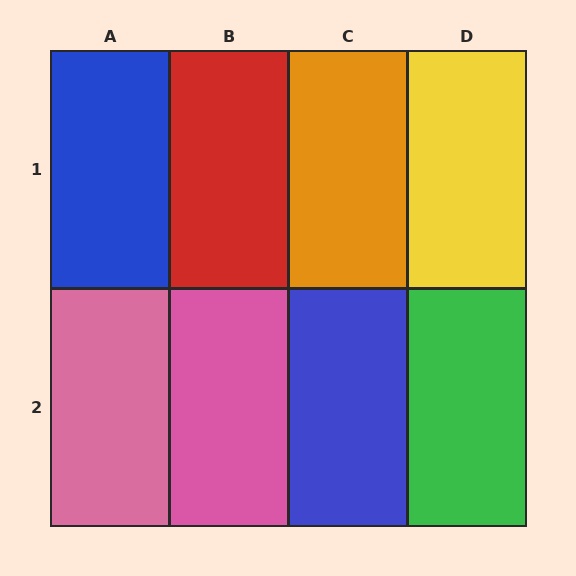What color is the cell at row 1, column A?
Blue.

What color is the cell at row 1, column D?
Yellow.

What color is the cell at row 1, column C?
Orange.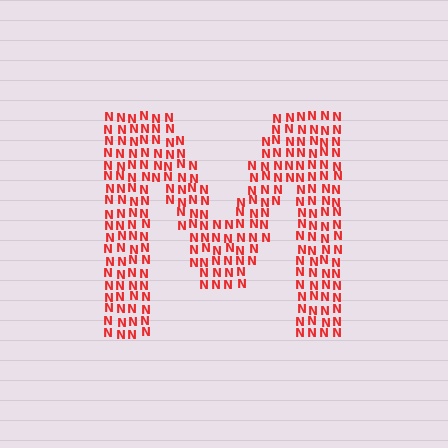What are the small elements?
The small elements are letter N's.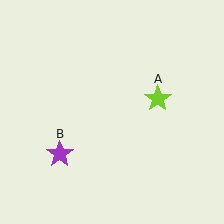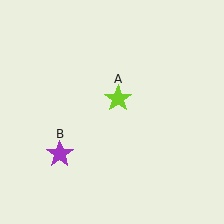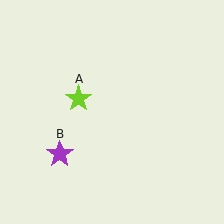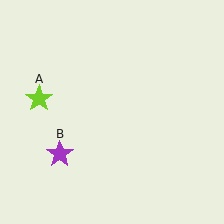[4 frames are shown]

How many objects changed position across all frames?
1 object changed position: lime star (object A).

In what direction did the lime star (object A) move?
The lime star (object A) moved left.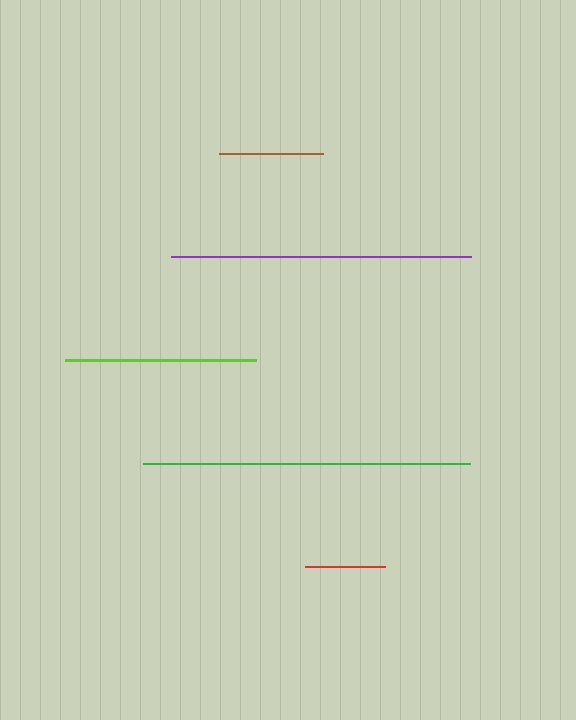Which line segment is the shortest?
The red line is the shortest at approximately 80 pixels.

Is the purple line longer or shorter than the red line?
The purple line is longer than the red line.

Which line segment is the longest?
The green line is the longest at approximately 326 pixels.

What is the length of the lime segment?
The lime segment is approximately 191 pixels long.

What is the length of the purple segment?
The purple segment is approximately 301 pixels long.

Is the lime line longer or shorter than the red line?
The lime line is longer than the red line.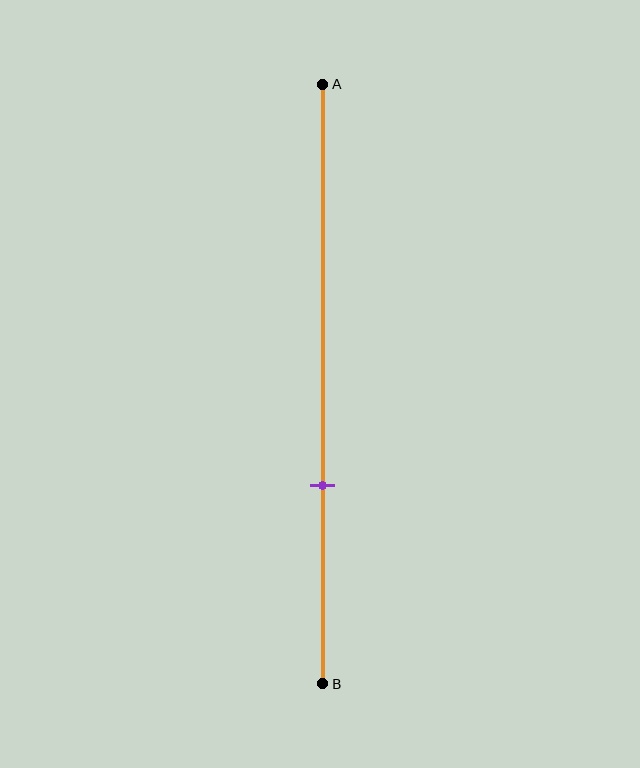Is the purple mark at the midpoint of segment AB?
No, the mark is at about 65% from A, not at the 50% midpoint.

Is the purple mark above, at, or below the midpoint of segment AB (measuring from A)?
The purple mark is below the midpoint of segment AB.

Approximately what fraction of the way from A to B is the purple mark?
The purple mark is approximately 65% of the way from A to B.